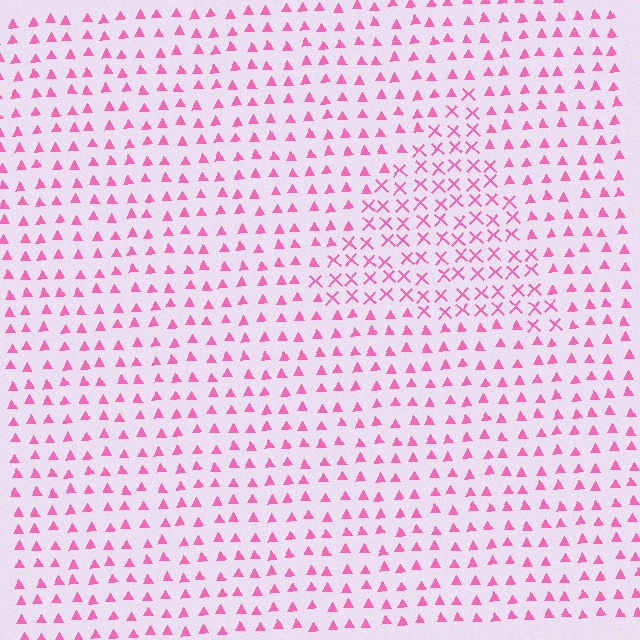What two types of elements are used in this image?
The image uses X marks inside the triangle region and triangles outside it.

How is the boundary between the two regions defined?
The boundary is defined by a change in element shape: X marks inside vs. triangles outside. All elements share the same color and spacing.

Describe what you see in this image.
The image is filled with small pink elements arranged in a uniform grid. A triangle-shaped region contains X marks, while the surrounding area contains triangles. The boundary is defined purely by the change in element shape.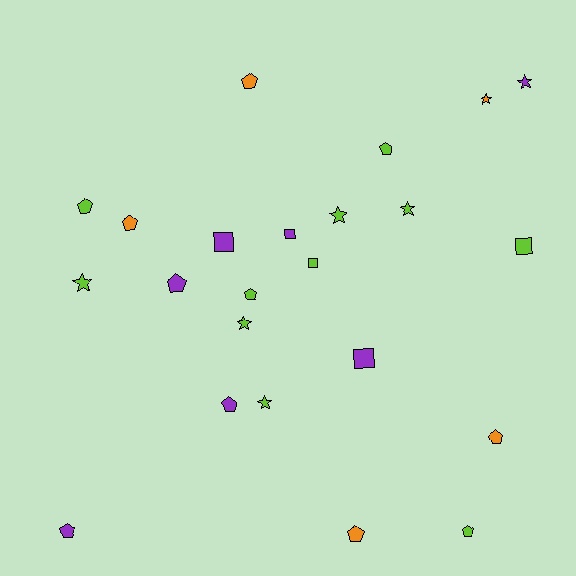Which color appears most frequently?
Lime, with 11 objects.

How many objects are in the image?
There are 23 objects.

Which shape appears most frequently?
Pentagon, with 11 objects.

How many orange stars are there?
There is 1 orange star.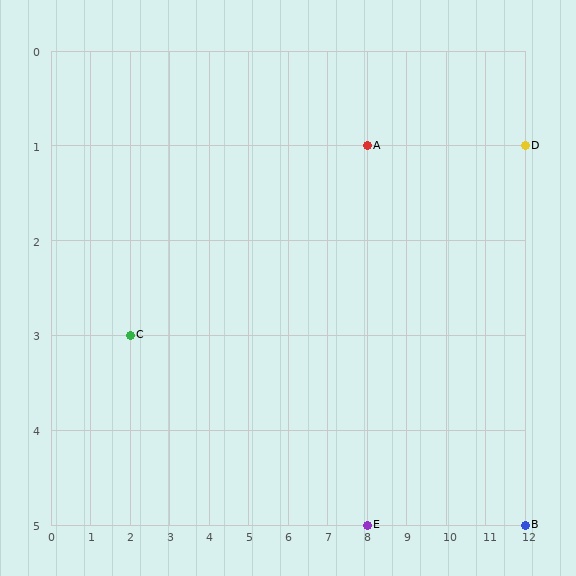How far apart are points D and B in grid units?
Points D and B are 4 rows apart.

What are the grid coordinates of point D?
Point D is at grid coordinates (12, 1).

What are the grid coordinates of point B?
Point B is at grid coordinates (12, 5).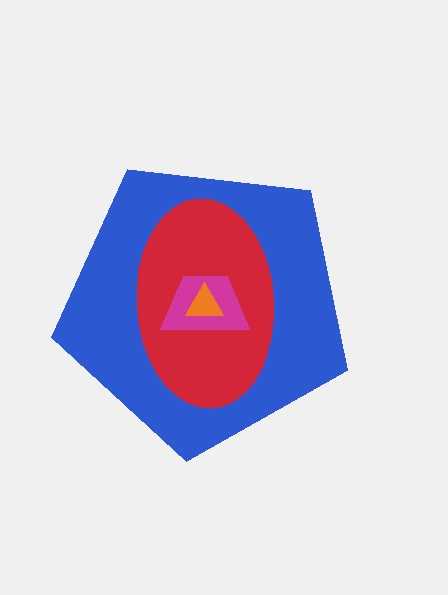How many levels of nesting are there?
4.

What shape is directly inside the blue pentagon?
The red ellipse.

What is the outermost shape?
The blue pentagon.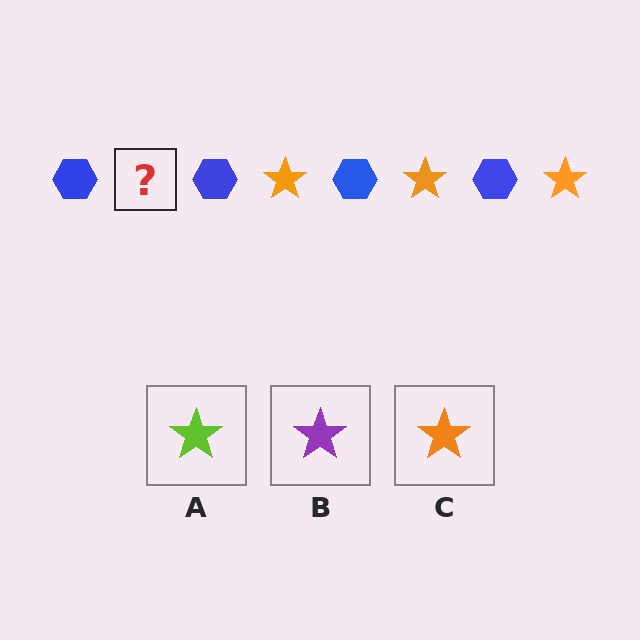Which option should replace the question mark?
Option C.